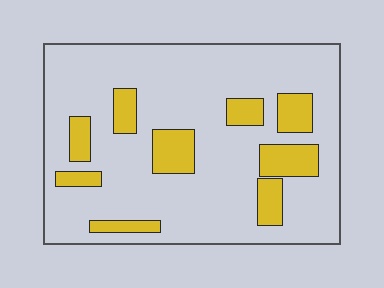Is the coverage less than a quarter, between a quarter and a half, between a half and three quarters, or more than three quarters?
Less than a quarter.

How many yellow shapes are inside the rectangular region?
9.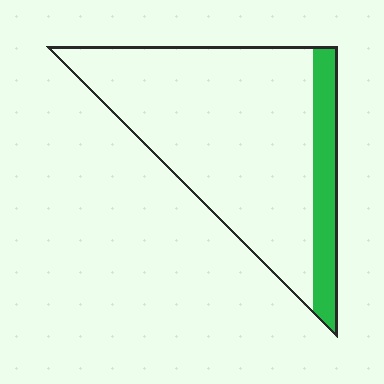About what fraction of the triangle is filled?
About one sixth (1/6).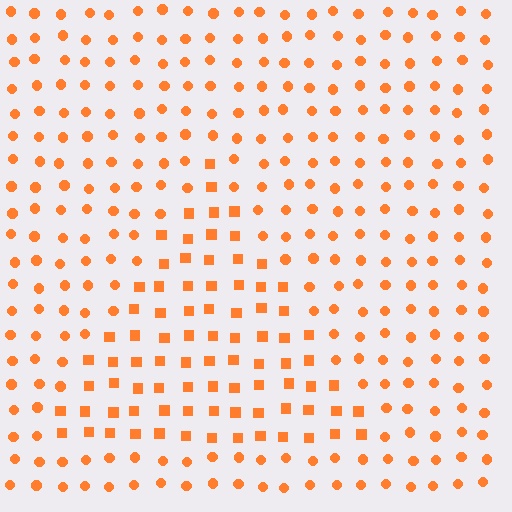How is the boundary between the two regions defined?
The boundary is defined by a change in element shape: squares inside vs. circles outside. All elements share the same color and spacing.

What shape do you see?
I see a triangle.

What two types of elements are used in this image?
The image uses squares inside the triangle region and circles outside it.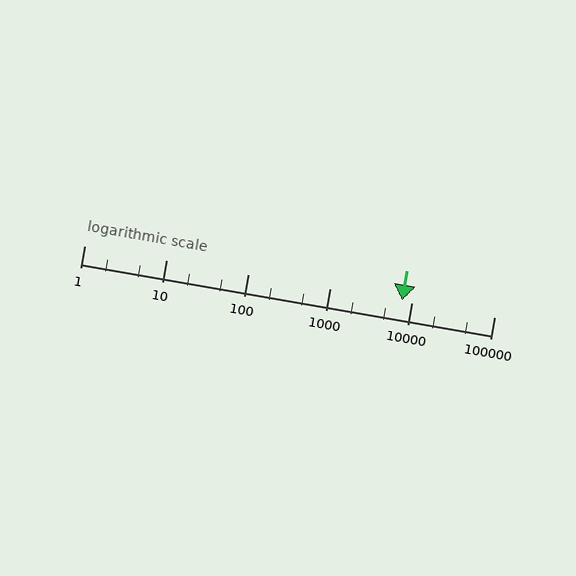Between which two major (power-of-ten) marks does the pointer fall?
The pointer is between 1000 and 10000.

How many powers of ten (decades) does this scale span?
The scale spans 5 decades, from 1 to 100000.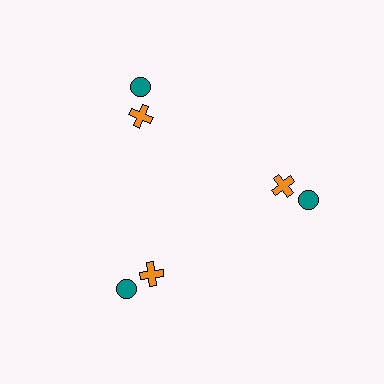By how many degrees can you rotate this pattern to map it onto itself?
The pattern maps onto itself every 120 degrees of rotation.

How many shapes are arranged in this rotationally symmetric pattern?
There are 6 shapes, arranged in 3 groups of 2.